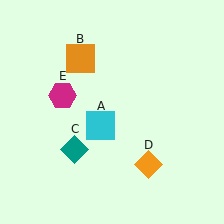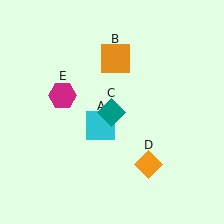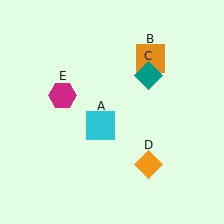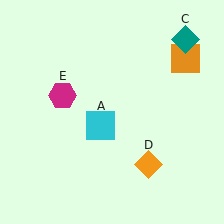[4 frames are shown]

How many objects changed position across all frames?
2 objects changed position: orange square (object B), teal diamond (object C).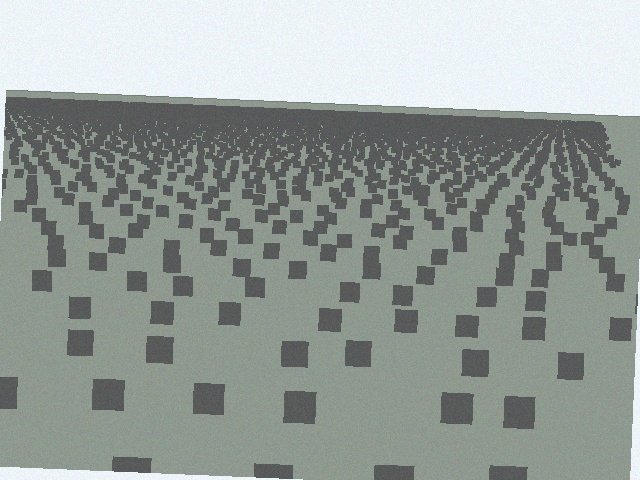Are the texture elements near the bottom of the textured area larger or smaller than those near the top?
Larger. Near the bottom, elements are closer to the viewer and appear at a bigger on-screen size.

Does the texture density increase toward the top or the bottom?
Density increases toward the top.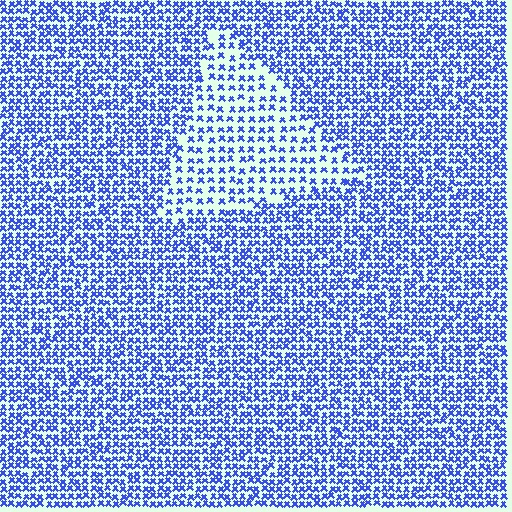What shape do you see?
I see a triangle.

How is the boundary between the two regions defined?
The boundary is defined by a change in element density (approximately 1.9x ratio). All elements are the same color, size, and shape.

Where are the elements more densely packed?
The elements are more densely packed outside the triangle boundary.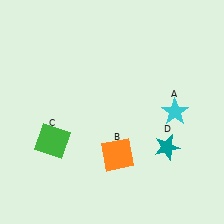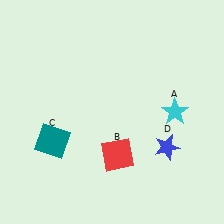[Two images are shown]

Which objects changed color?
B changed from orange to red. C changed from green to teal. D changed from teal to blue.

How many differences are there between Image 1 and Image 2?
There are 3 differences between the two images.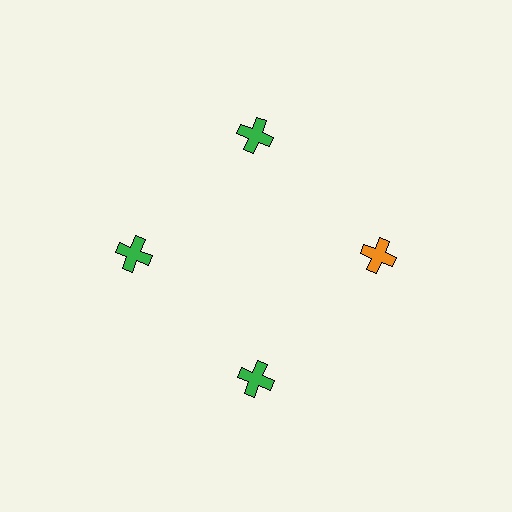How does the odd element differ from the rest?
It has a different color: orange instead of green.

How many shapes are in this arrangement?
There are 4 shapes arranged in a ring pattern.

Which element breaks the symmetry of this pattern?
The orange cross at roughly the 3 o'clock position breaks the symmetry. All other shapes are green crosses.